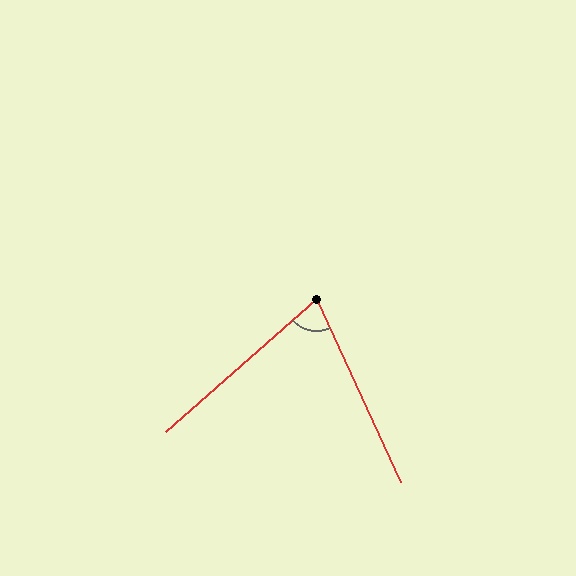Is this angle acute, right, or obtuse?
It is acute.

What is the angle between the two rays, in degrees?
Approximately 74 degrees.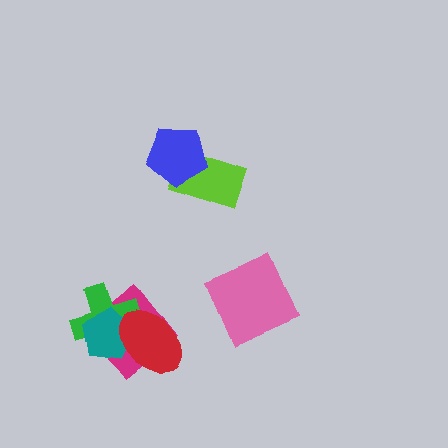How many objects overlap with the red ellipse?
3 objects overlap with the red ellipse.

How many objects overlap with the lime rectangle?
1 object overlaps with the lime rectangle.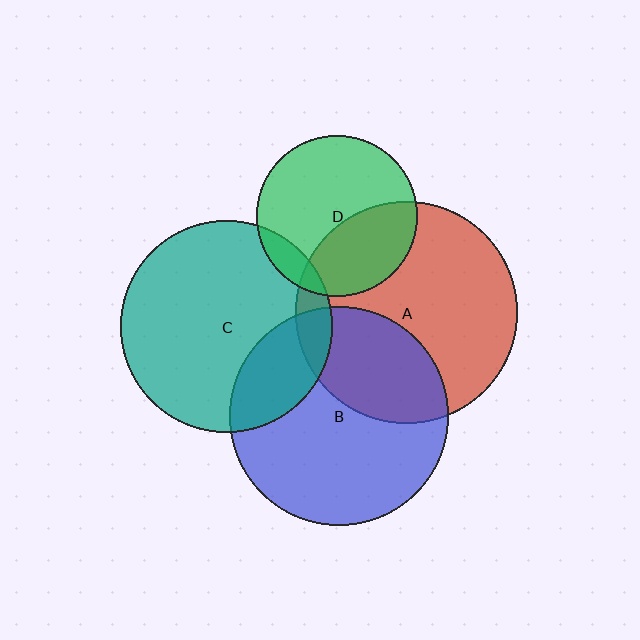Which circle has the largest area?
Circle A (red).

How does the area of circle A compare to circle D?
Approximately 1.9 times.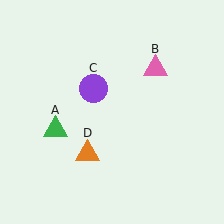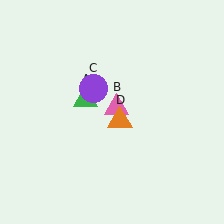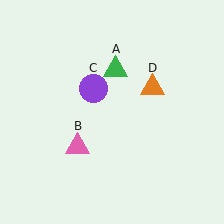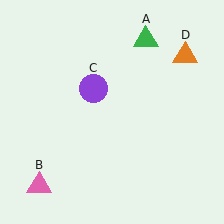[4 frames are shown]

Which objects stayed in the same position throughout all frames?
Purple circle (object C) remained stationary.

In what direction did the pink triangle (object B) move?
The pink triangle (object B) moved down and to the left.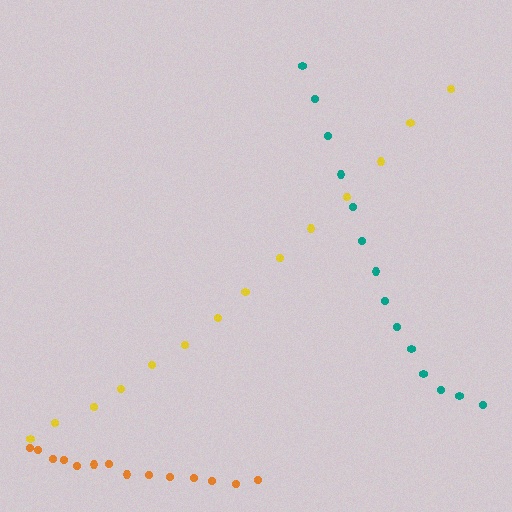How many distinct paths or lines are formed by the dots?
There are 3 distinct paths.